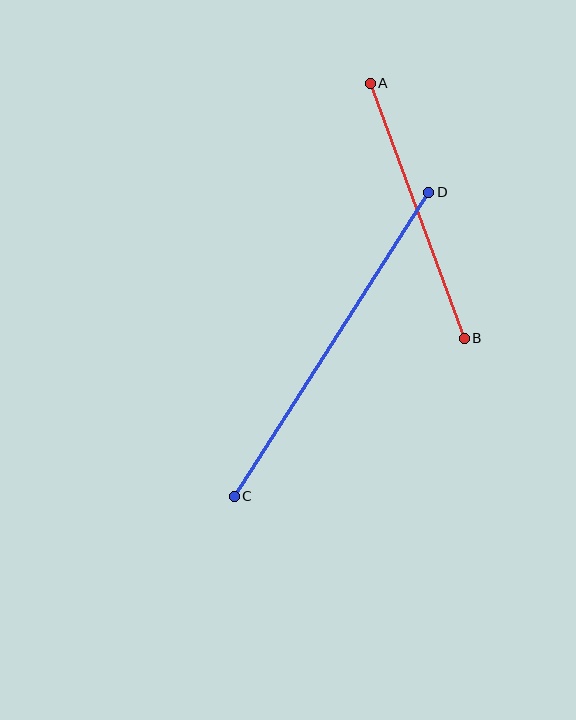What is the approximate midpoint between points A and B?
The midpoint is at approximately (417, 211) pixels.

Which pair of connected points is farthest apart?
Points C and D are farthest apart.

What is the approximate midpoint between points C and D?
The midpoint is at approximately (332, 344) pixels.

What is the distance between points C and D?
The distance is approximately 361 pixels.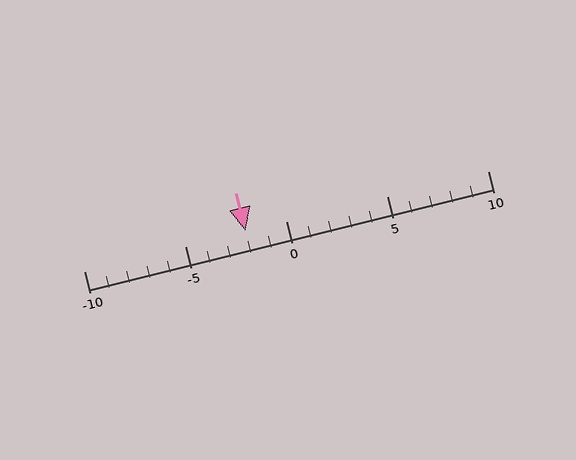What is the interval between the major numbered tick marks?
The major tick marks are spaced 5 units apart.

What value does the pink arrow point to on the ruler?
The pink arrow points to approximately -2.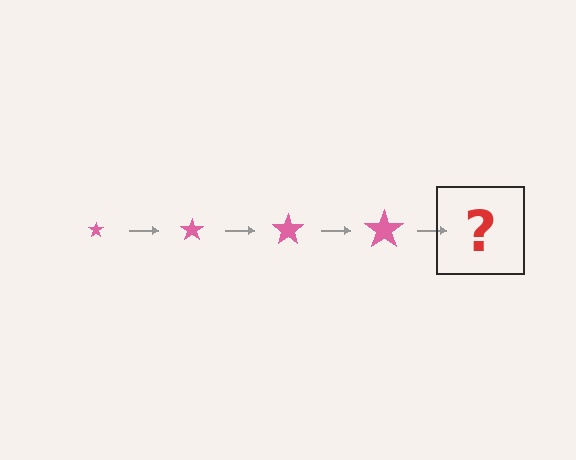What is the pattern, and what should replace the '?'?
The pattern is that the star gets progressively larger each step. The '?' should be a pink star, larger than the previous one.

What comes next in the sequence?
The next element should be a pink star, larger than the previous one.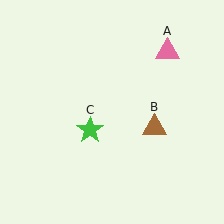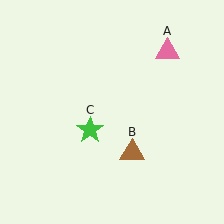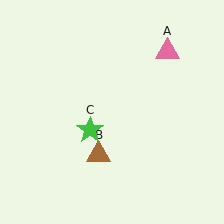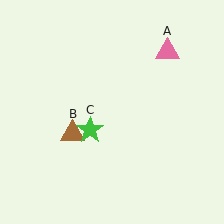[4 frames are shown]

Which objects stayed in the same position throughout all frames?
Pink triangle (object A) and green star (object C) remained stationary.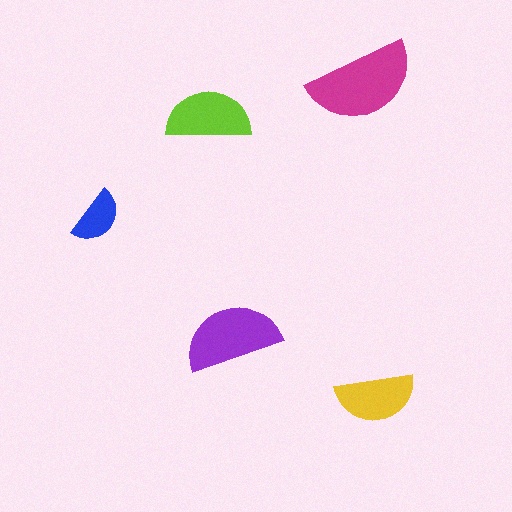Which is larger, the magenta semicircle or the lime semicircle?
The magenta one.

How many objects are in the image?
There are 5 objects in the image.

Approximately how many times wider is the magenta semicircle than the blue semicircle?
About 2 times wider.